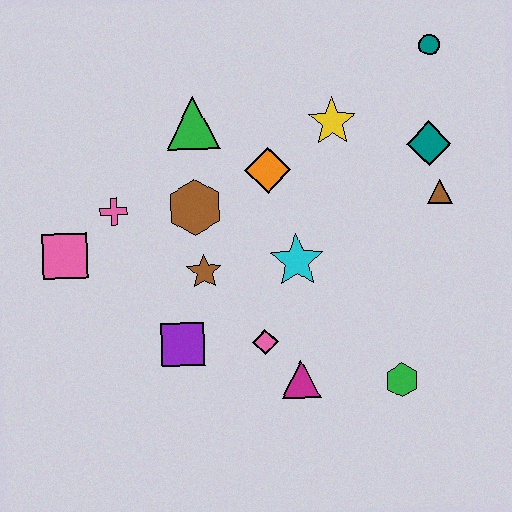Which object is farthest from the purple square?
The teal circle is farthest from the purple square.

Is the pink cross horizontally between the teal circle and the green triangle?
No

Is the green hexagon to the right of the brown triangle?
No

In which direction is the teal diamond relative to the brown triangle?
The teal diamond is above the brown triangle.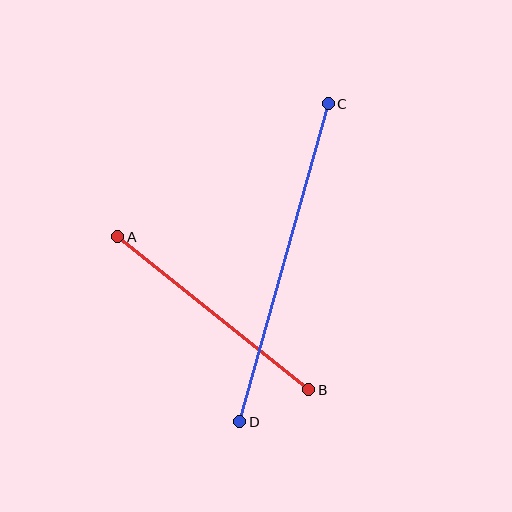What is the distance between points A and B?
The distance is approximately 245 pixels.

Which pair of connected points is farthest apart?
Points C and D are farthest apart.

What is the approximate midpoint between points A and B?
The midpoint is at approximately (213, 313) pixels.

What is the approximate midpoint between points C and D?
The midpoint is at approximately (284, 263) pixels.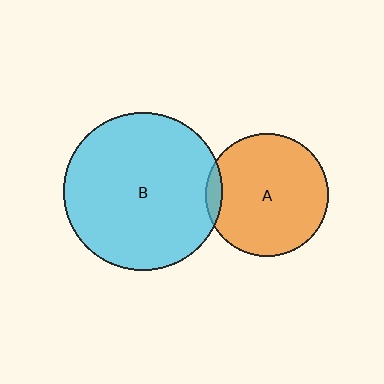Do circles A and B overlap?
Yes.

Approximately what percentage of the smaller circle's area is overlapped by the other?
Approximately 5%.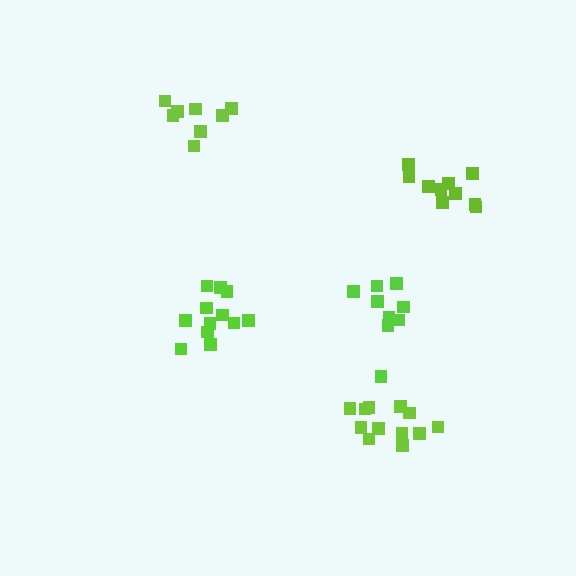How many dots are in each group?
Group 1: 9 dots, Group 2: 10 dots, Group 3: 12 dots, Group 4: 8 dots, Group 5: 12 dots (51 total).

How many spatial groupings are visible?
There are 5 spatial groupings.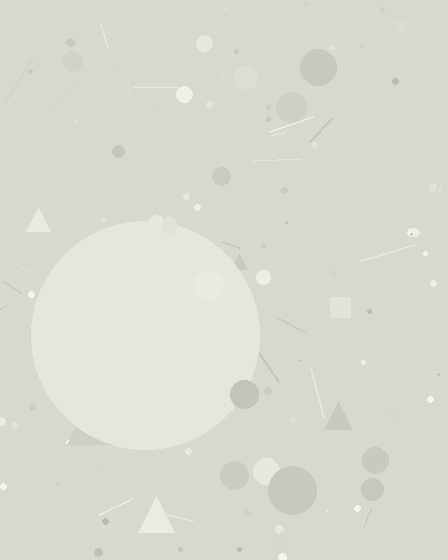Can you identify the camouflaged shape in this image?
The camouflaged shape is a circle.